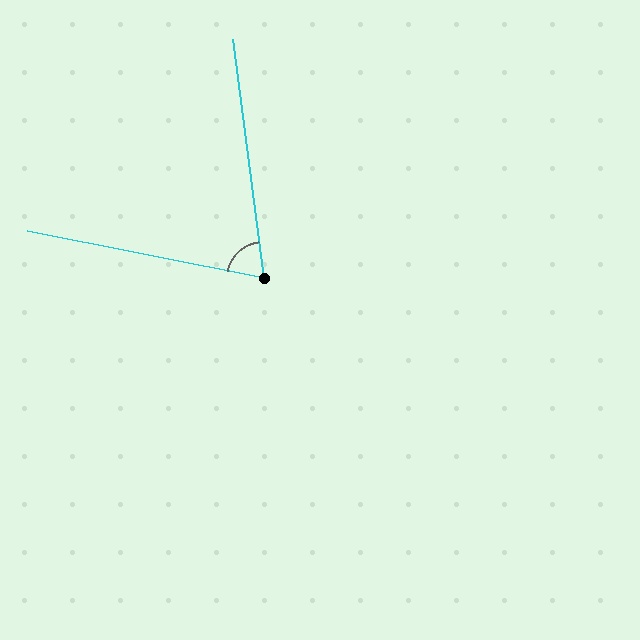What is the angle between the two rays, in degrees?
Approximately 72 degrees.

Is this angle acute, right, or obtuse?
It is acute.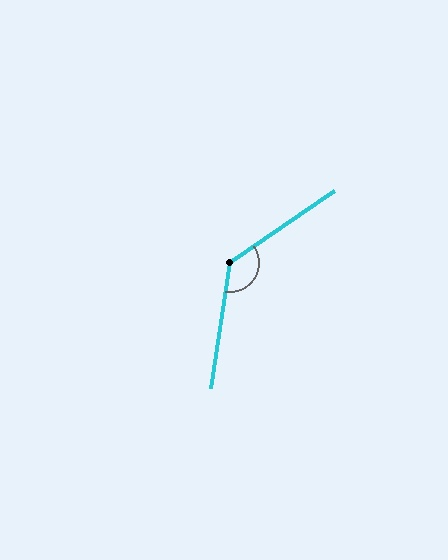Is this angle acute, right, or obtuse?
It is obtuse.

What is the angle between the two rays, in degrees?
Approximately 133 degrees.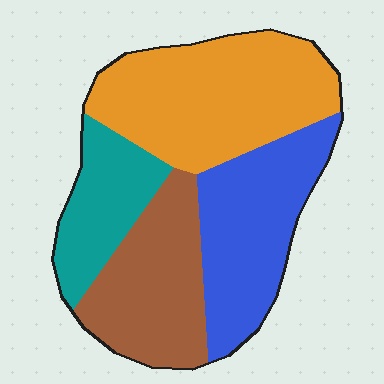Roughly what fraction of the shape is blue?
Blue takes up about one quarter (1/4) of the shape.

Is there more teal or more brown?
Brown.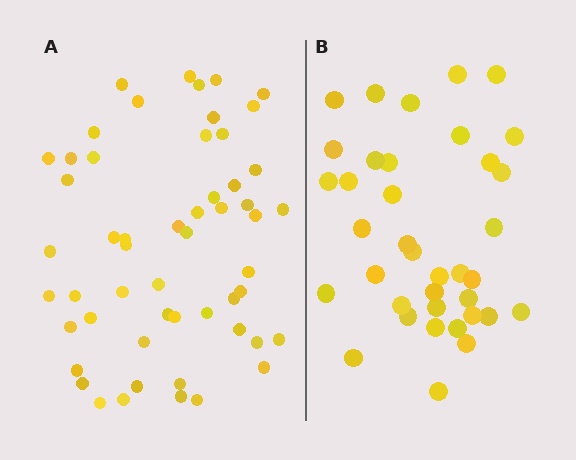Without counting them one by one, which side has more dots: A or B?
Region A (the left region) has more dots.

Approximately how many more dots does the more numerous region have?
Region A has approximately 15 more dots than region B.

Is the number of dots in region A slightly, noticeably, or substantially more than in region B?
Region A has substantially more. The ratio is roughly 1.5 to 1.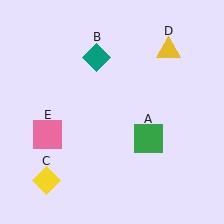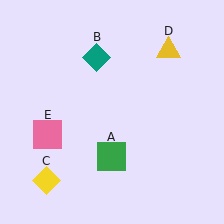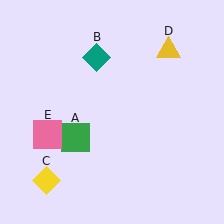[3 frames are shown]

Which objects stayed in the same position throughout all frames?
Teal diamond (object B) and yellow diamond (object C) and yellow triangle (object D) and pink square (object E) remained stationary.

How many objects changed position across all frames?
1 object changed position: green square (object A).